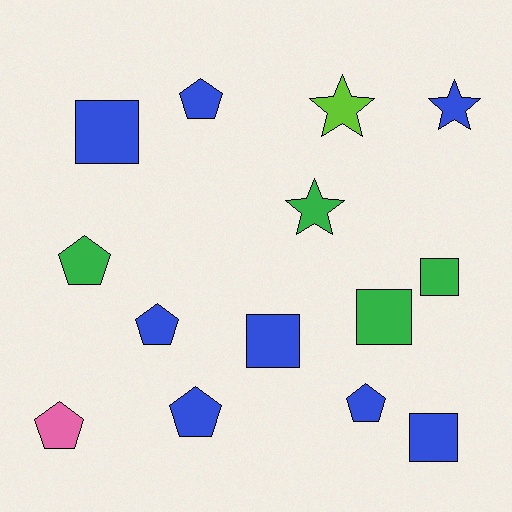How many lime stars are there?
There is 1 lime star.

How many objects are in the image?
There are 14 objects.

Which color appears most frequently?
Blue, with 8 objects.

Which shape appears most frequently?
Pentagon, with 6 objects.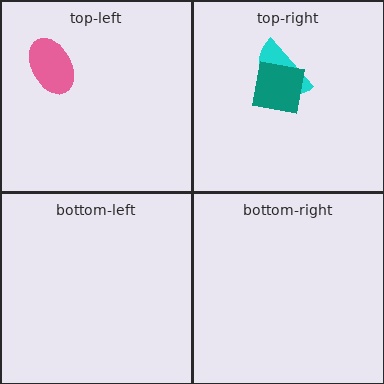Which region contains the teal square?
The top-right region.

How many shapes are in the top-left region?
1.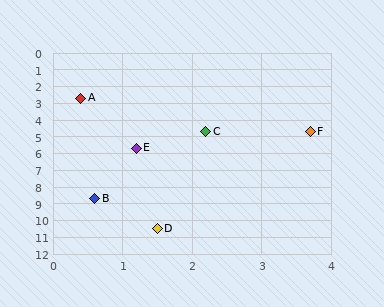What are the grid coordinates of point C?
Point C is at approximately (2.2, 4.7).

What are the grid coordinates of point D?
Point D is at approximately (1.5, 10.5).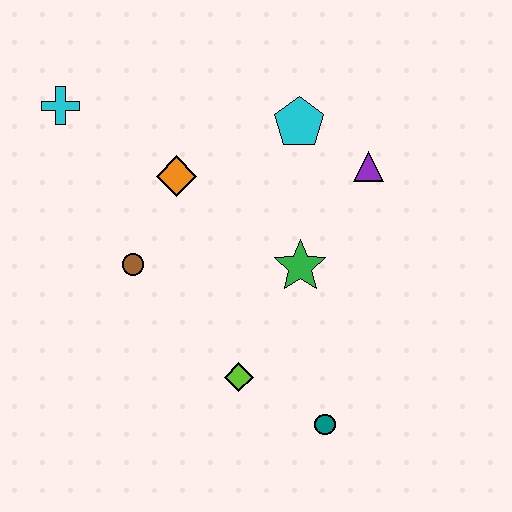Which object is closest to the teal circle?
The lime diamond is closest to the teal circle.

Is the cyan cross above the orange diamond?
Yes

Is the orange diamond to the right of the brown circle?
Yes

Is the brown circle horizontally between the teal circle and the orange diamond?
No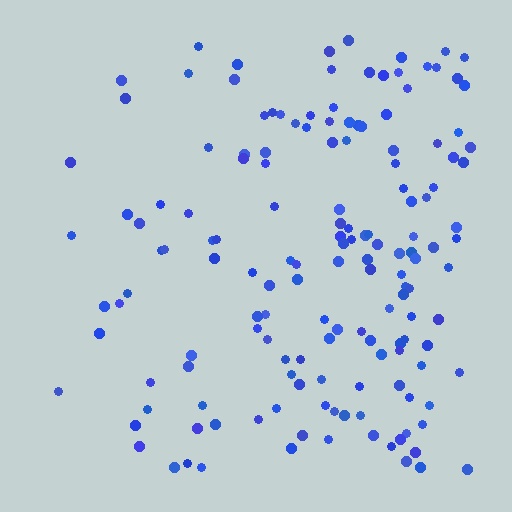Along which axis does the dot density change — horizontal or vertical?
Horizontal.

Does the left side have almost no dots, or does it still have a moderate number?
Still a moderate number, just noticeably fewer than the right.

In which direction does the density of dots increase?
From left to right, with the right side densest.